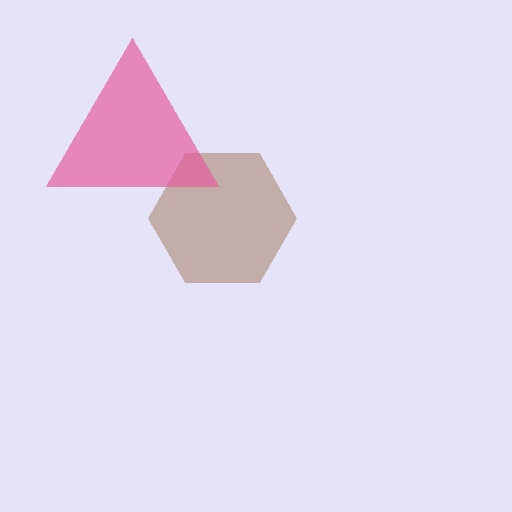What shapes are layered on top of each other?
The layered shapes are: a brown hexagon, a pink triangle.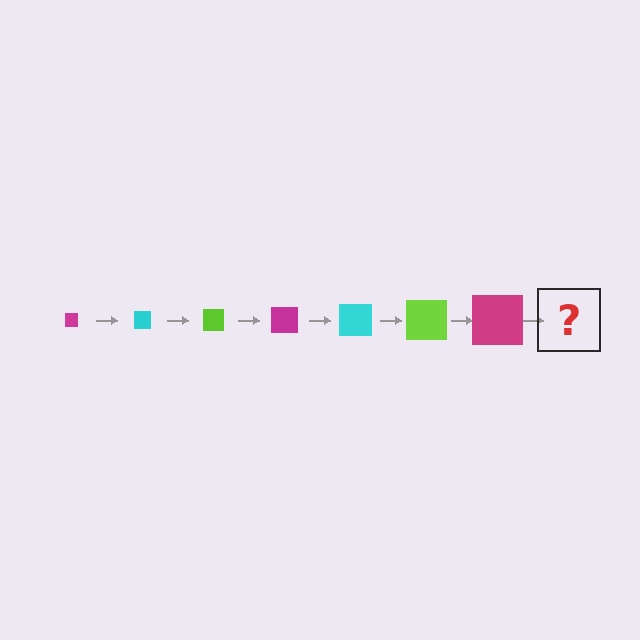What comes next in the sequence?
The next element should be a cyan square, larger than the previous one.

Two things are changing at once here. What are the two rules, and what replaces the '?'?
The two rules are that the square grows larger each step and the color cycles through magenta, cyan, and lime. The '?' should be a cyan square, larger than the previous one.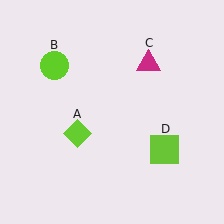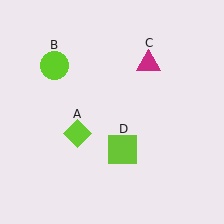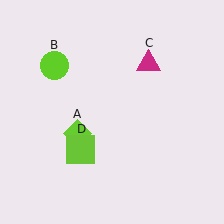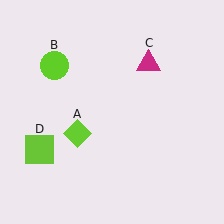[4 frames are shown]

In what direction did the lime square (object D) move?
The lime square (object D) moved left.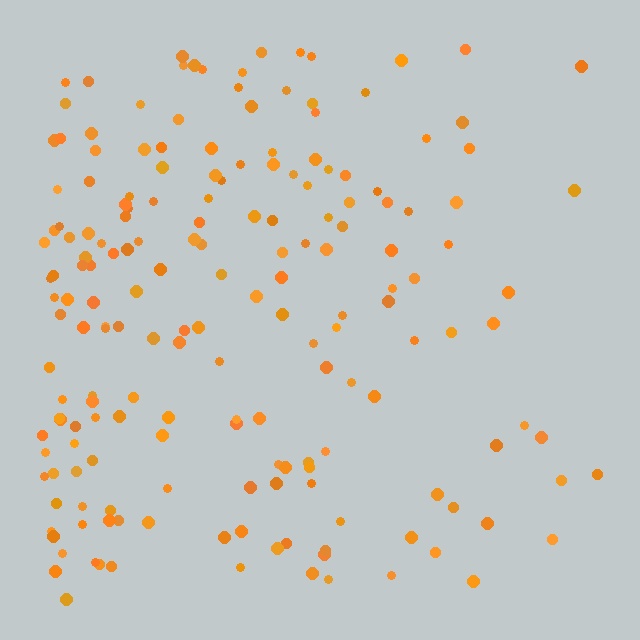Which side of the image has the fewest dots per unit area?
The right.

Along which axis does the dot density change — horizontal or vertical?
Horizontal.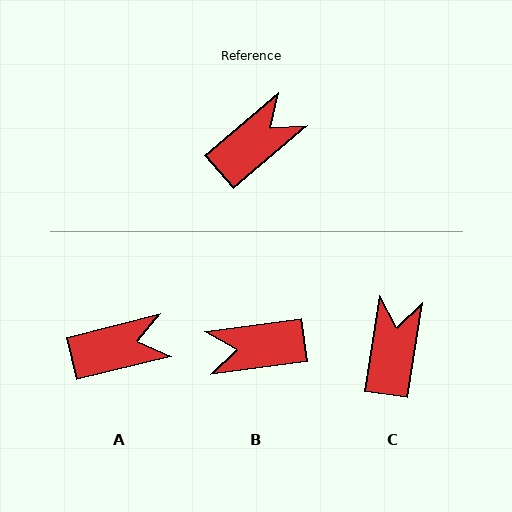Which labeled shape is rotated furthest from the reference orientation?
B, about 147 degrees away.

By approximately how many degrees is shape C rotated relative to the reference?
Approximately 40 degrees counter-clockwise.